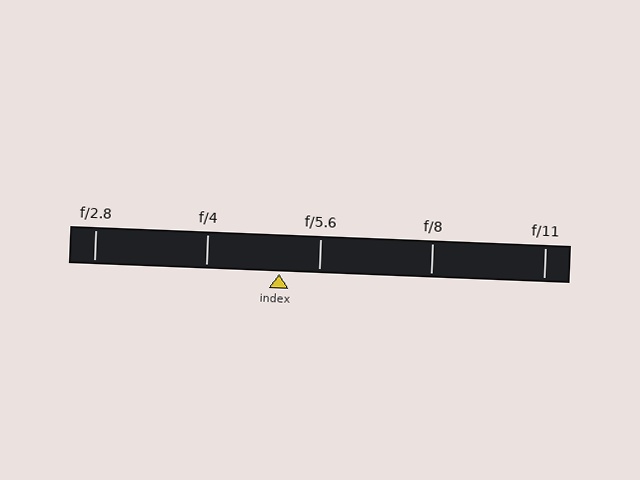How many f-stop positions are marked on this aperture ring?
There are 5 f-stop positions marked.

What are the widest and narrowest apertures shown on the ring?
The widest aperture shown is f/2.8 and the narrowest is f/11.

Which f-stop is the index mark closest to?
The index mark is closest to f/5.6.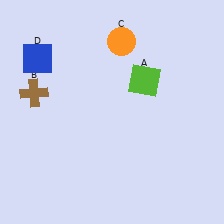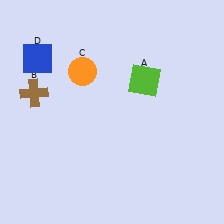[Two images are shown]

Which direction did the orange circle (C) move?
The orange circle (C) moved left.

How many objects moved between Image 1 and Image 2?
1 object moved between the two images.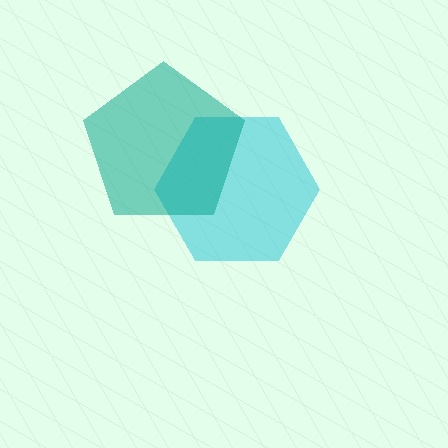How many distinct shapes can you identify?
There are 2 distinct shapes: a cyan hexagon, a teal pentagon.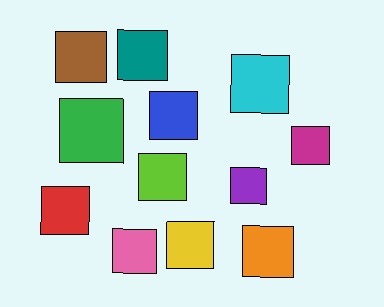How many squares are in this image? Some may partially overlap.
There are 12 squares.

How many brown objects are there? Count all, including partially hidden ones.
There is 1 brown object.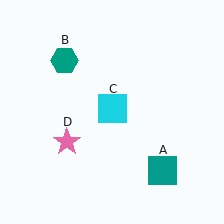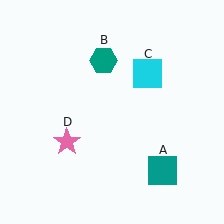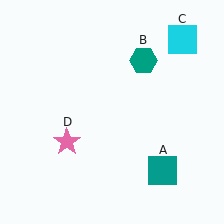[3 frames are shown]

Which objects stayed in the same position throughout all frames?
Teal square (object A) and pink star (object D) remained stationary.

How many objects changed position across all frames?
2 objects changed position: teal hexagon (object B), cyan square (object C).